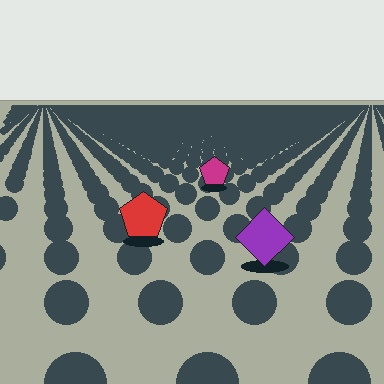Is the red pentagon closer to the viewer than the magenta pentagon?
Yes. The red pentagon is closer — you can tell from the texture gradient: the ground texture is coarser near it.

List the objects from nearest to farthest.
From nearest to farthest: the purple diamond, the red pentagon, the magenta pentagon.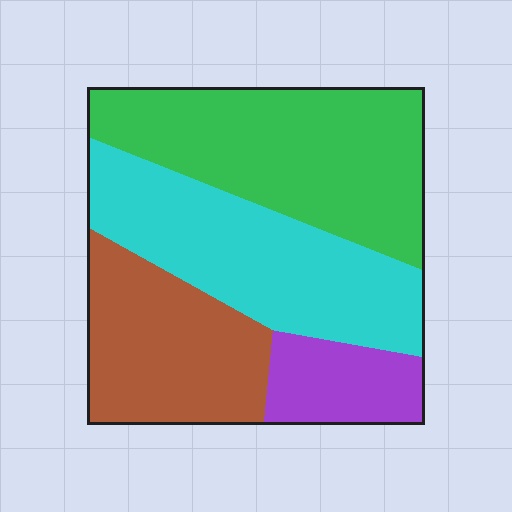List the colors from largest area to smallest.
From largest to smallest: green, cyan, brown, purple.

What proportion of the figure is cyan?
Cyan covers about 30% of the figure.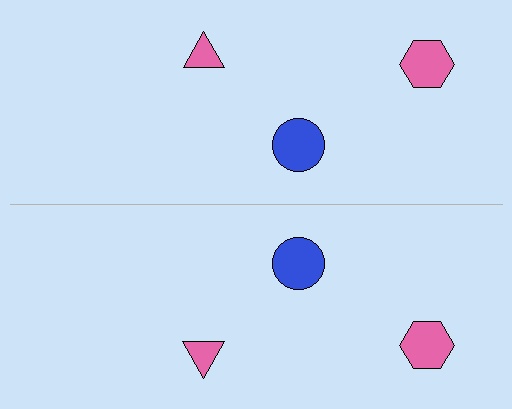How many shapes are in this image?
There are 6 shapes in this image.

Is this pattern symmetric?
Yes, this pattern has bilateral (reflection) symmetry.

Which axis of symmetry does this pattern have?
The pattern has a horizontal axis of symmetry running through the center of the image.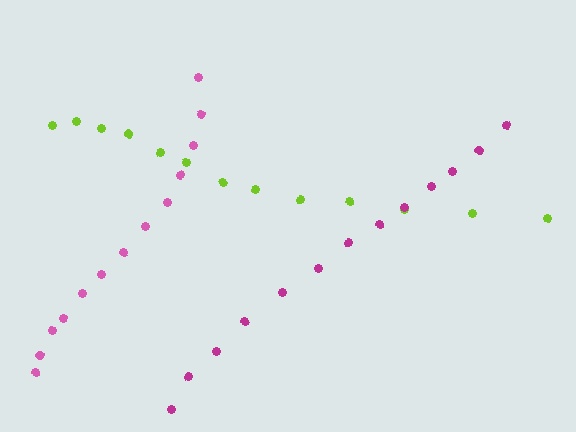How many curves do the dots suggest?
There are 3 distinct paths.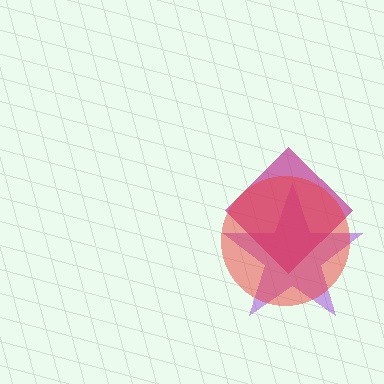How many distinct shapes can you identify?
There are 3 distinct shapes: a purple star, a magenta diamond, a red circle.